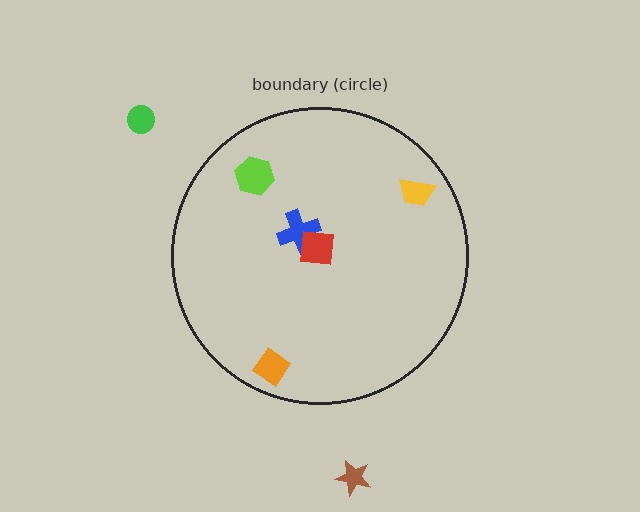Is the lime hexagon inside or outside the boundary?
Inside.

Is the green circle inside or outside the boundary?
Outside.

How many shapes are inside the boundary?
5 inside, 2 outside.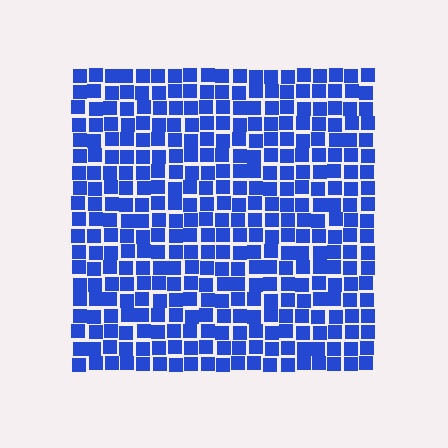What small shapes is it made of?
It is made of small squares.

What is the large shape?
The large shape is a square.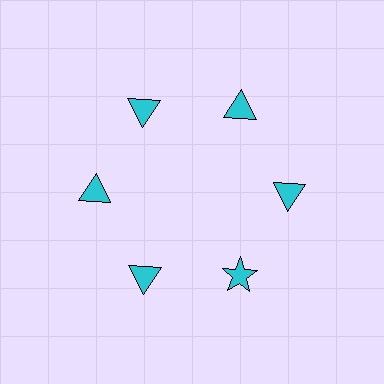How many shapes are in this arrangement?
There are 6 shapes arranged in a ring pattern.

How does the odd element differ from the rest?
It has a different shape: star instead of triangle.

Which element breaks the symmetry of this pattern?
The cyan star at roughly the 5 o'clock position breaks the symmetry. All other shapes are cyan triangles.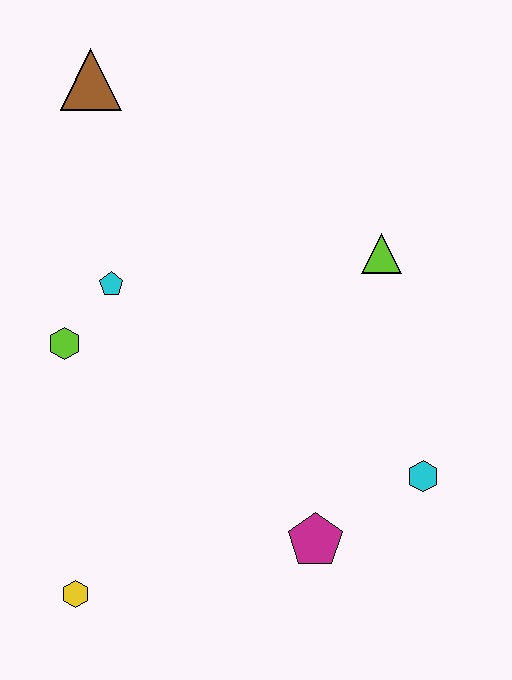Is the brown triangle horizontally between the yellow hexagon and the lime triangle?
Yes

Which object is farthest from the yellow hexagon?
The brown triangle is farthest from the yellow hexagon.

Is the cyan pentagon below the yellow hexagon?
No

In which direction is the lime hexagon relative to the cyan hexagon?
The lime hexagon is to the left of the cyan hexagon.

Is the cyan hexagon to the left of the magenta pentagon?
No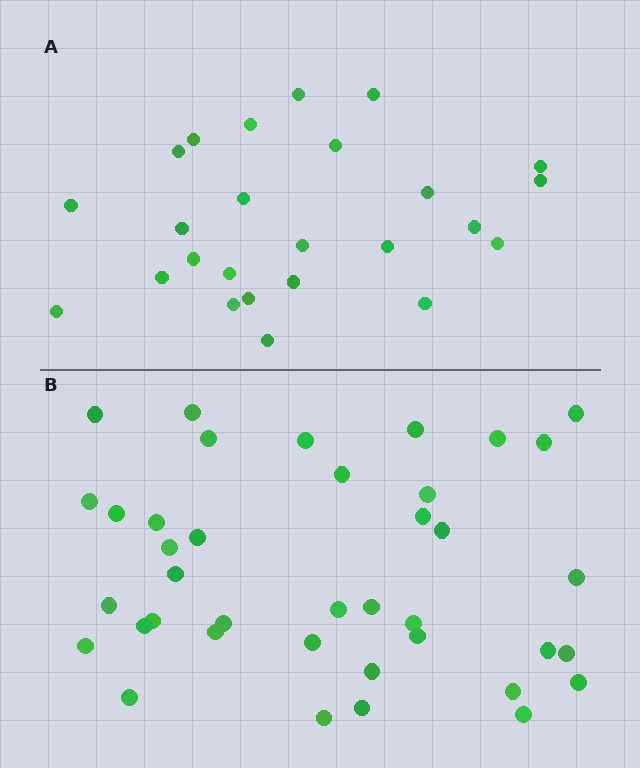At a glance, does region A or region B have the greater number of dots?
Region B (the bottom region) has more dots.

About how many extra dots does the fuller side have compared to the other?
Region B has approximately 15 more dots than region A.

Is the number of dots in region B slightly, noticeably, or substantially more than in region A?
Region B has substantially more. The ratio is roughly 1.6 to 1.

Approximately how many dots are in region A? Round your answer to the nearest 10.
About 20 dots. (The exact count is 25, which rounds to 20.)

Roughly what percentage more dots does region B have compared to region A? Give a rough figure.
About 55% more.